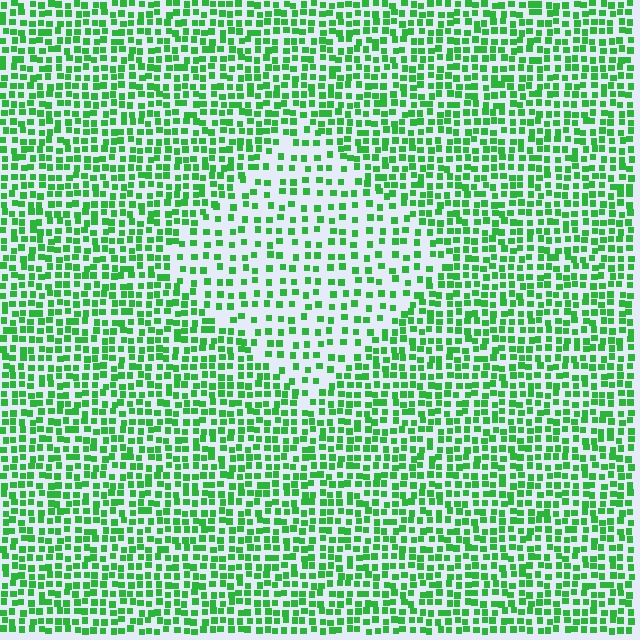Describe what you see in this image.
The image contains small green elements arranged at two different densities. A diamond-shaped region is visible where the elements are less densely packed than the surrounding area.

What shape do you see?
I see a diamond.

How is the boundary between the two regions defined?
The boundary is defined by a change in element density (approximately 1.9x ratio). All elements are the same color, size, and shape.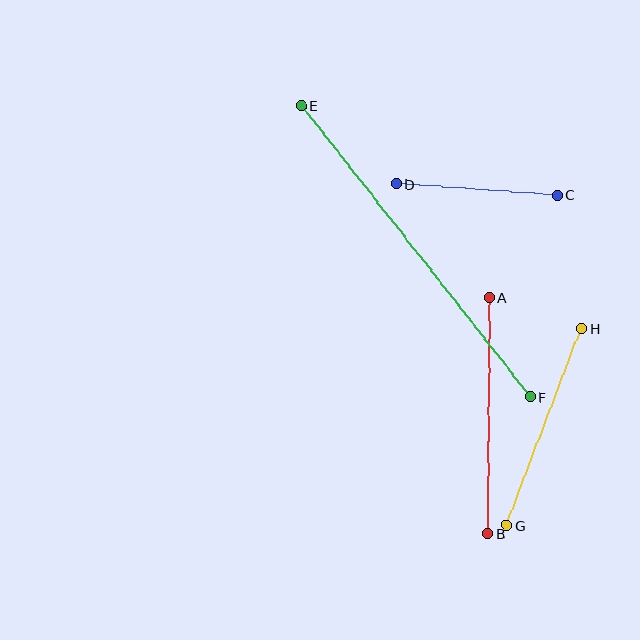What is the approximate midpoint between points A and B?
The midpoint is at approximately (488, 416) pixels.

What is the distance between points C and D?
The distance is approximately 161 pixels.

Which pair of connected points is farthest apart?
Points E and F are farthest apart.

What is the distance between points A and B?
The distance is approximately 236 pixels.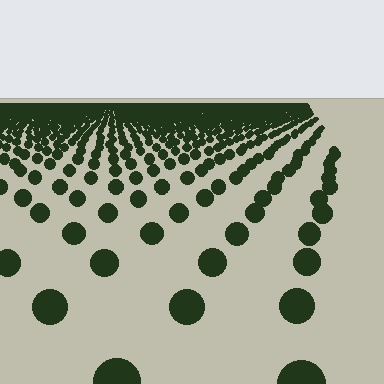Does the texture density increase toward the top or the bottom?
Density increases toward the top.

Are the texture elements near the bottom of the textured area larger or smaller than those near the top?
Larger. Near the bottom, elements are closer to the viewer and appear at a bigger on-screen size.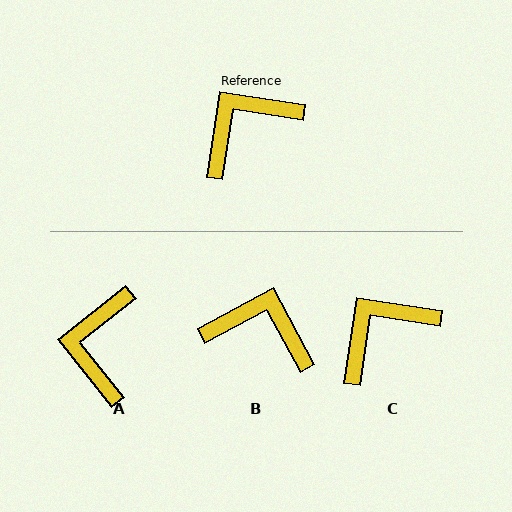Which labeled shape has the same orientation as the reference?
C.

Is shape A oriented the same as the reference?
No, it is off by about 47 degrees.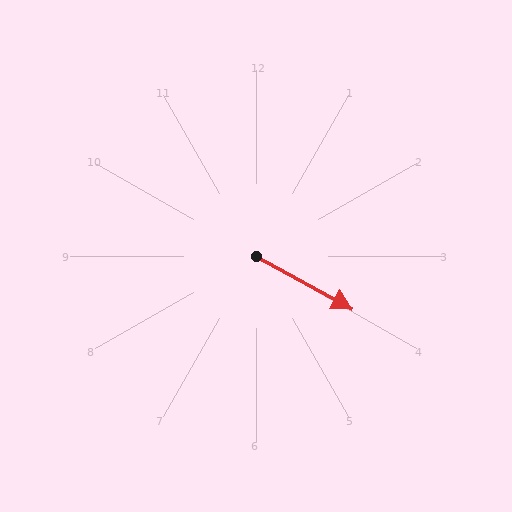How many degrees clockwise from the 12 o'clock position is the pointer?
Approximately 119 degrees.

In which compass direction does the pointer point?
Southeast.